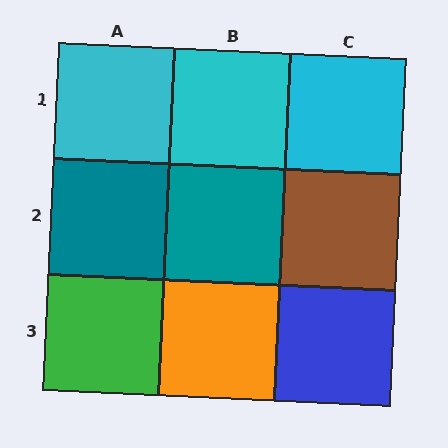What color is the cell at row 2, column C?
Brown.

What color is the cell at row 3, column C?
Blue.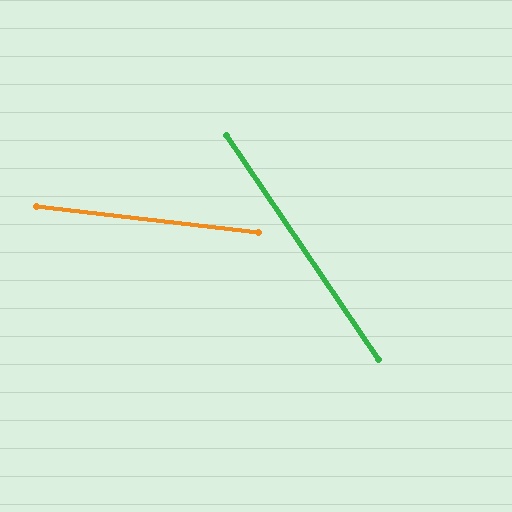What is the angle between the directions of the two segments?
Approximately 49 degrees.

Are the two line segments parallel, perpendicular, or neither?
Neither parallel nor perpendicular — they differ by about 49°.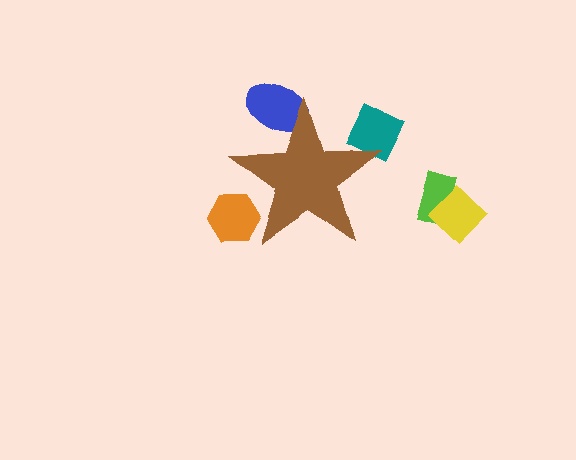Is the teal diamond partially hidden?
Yes, the teal diamond is partially hidden behind the brown star.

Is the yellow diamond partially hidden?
No, the yellow diamond is fully visible.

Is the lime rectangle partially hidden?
No, the lime rectangle is fully visible.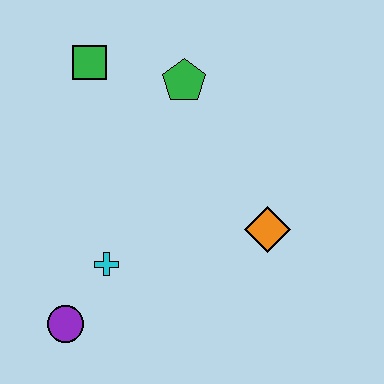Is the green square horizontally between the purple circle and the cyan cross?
Yes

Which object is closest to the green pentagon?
The green square is closest to the green pentagon.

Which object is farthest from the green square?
The purple circle is farthest from the green square.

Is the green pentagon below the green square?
Yes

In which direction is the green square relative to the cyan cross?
The green square is above the cyan cross.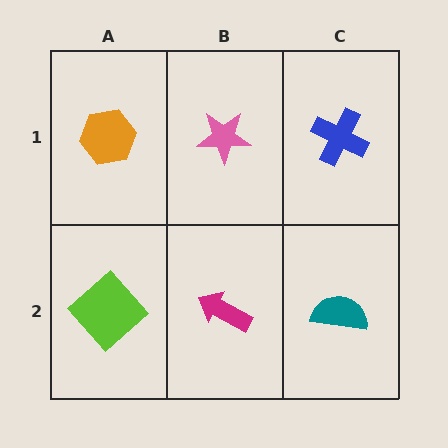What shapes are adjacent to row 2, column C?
A blue cross (row 1, column C), a magenta arrow (row 2, column B).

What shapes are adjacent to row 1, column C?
A teal semicircle (row 2, column C), a pink star (row 1, column B).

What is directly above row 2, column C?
A blue cross.